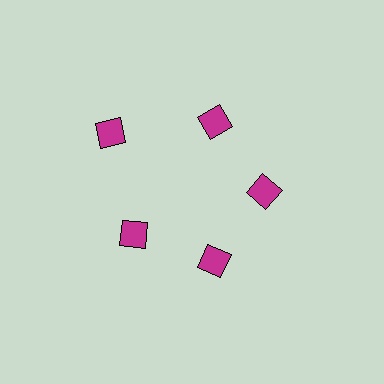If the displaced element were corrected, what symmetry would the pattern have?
It would have 5-fold rotational symmetry — the pattern would map onto itself every 72 degrees.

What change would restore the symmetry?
The symmetry would be restored by moving it inward, back onto the ring so that all 5 diamonds sit at equal angles and equal distance from the center.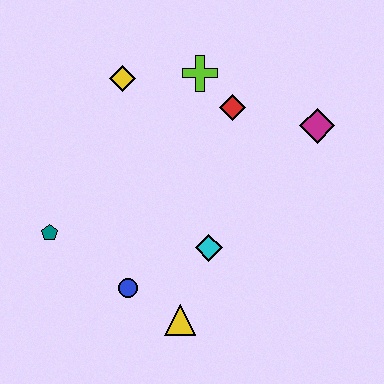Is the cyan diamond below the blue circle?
No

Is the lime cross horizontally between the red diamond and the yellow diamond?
Yes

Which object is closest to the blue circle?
The yellow triangle is closest to the blue circle.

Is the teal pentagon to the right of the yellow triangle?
No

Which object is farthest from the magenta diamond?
The teal pentagon is farthest from the magenta diamond.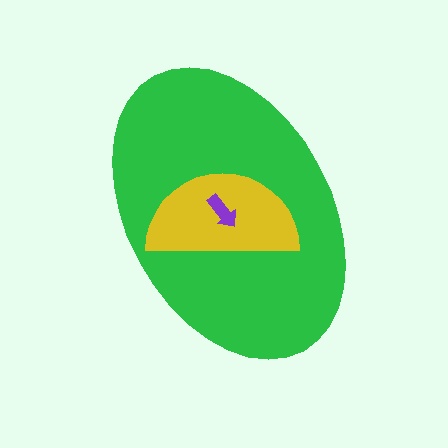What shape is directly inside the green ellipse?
The yellow semicircle.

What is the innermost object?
The purple arrow.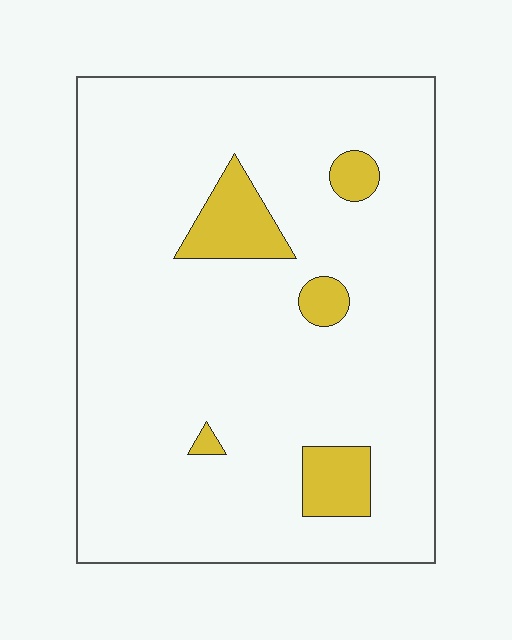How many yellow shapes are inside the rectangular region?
5.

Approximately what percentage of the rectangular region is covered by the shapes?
Approximately 10%.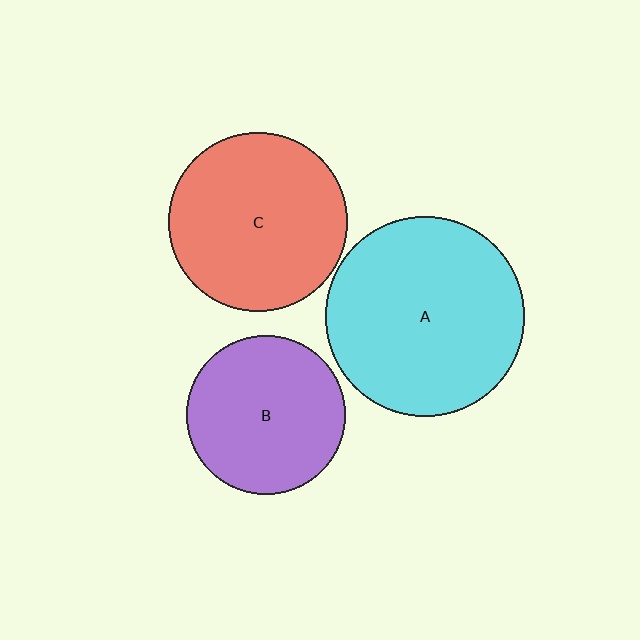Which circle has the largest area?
Circle A (cyan).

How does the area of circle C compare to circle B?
Approximately 1.3 times.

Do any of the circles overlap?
No, none of the circles overlap.